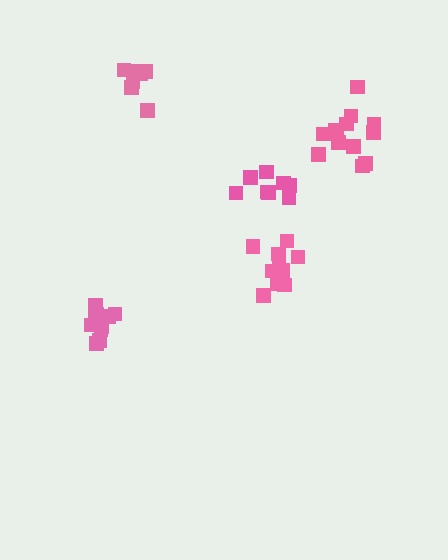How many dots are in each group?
Group 1: 8 dots, Group 2: 13 dots, Group 3: 11 dots, Group 4: 7 dots, Group 5: 12 dots (51 total).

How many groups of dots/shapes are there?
There are 5 groups.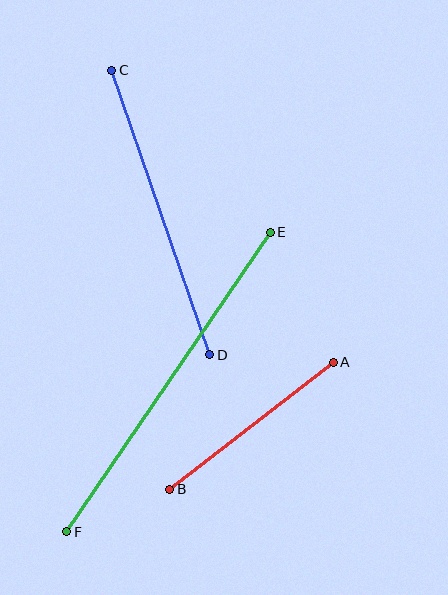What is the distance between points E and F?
The distance is approximately 362 pixels.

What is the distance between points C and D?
The distance is approximately 301 pixels.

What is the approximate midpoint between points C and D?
The midpoint is at approximately (161, 212) pixels.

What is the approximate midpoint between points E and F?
The midpoint is at approximately (169, 382) pixels.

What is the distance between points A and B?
The distance is approximately 207 pixels.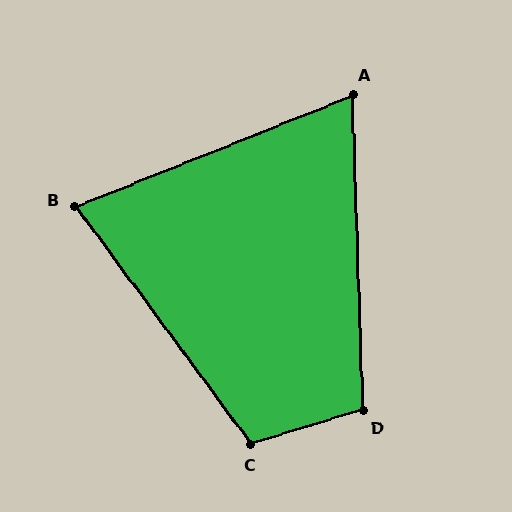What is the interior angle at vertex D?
Approximately 105 degrees (obtuse).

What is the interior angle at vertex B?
Approximately 75 degrees (acute).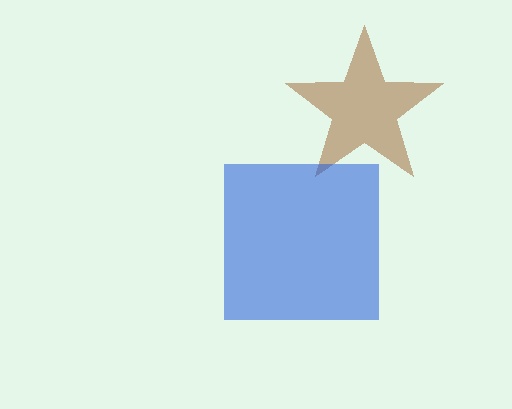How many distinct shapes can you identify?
There are 2 distinct shapes: a brown star, a blue square.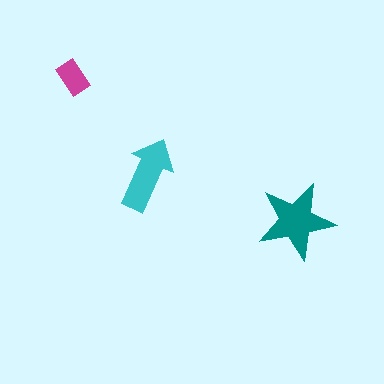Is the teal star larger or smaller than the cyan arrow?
Larger.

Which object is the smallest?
The magenta rectangle.